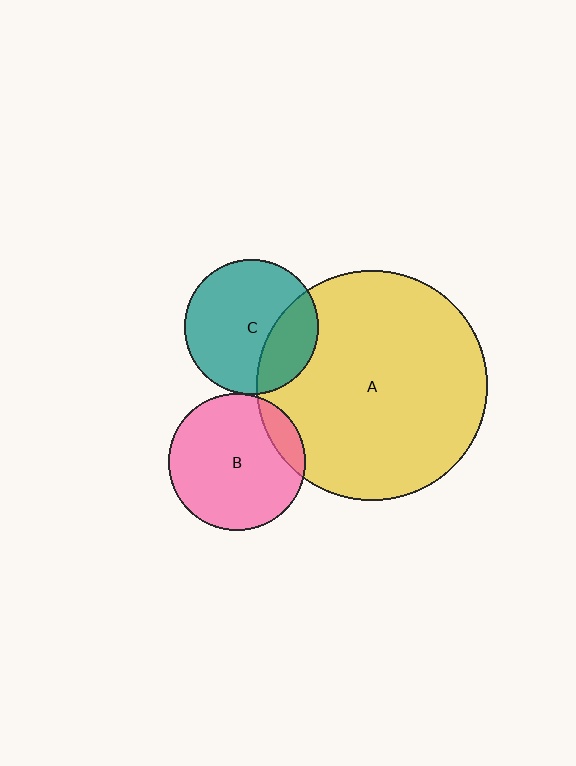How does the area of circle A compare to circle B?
Approximately 2.8 times.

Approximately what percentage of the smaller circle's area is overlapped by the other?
Approximately 15%.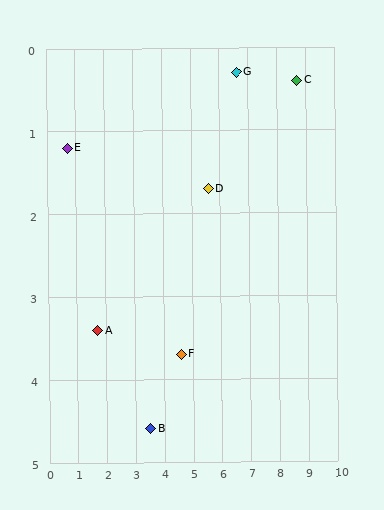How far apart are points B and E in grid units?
Points B and E are about 4.4 grid units apart.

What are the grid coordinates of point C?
Point C is at approximately (8.7, 0.4).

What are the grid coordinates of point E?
Point E is at approximately (0.7, 1.2).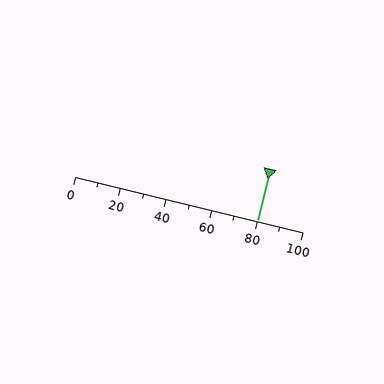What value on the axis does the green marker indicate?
The marker indicates approximately 80.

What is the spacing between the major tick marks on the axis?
The major ticks are spaced 20 apart.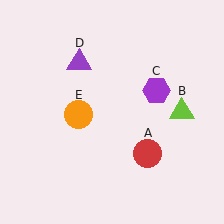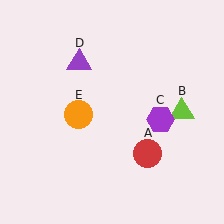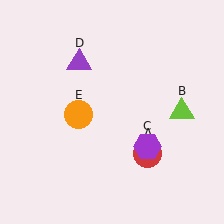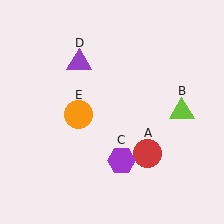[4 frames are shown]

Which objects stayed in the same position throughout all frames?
Red circle (object A) and lime triangle (object B) and purple triangle (object D) and orange circle (object E) remained stationary.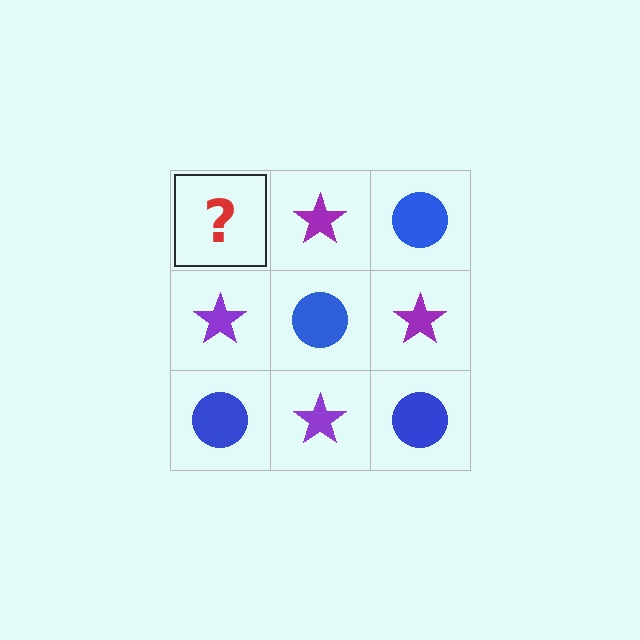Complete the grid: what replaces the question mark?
The question mark should be replaced with a blue circle.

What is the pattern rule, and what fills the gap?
The rule is that it alternates blue circle and purple star in a checkerboard pattern. The gap should be filled with a blue circle.